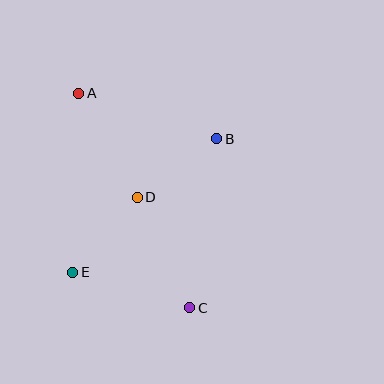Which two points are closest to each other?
Points B and D are closest to each other.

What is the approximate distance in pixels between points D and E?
The distance between D and E is approximately 99 pixels.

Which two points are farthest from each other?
Points A and C are farthest from each other.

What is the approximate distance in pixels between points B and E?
The distance between B and E is approximately 196 pixels.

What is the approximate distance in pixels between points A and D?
The distance between A and D is approximately 120 pixels.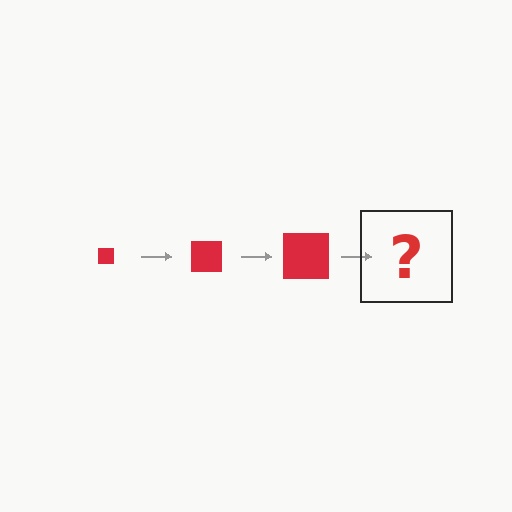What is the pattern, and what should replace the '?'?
The pattern is that the square gets progressively larger each step. The '?' should be a red square, larger than the previous one.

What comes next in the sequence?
The next element should be a red square, larger than the previous one.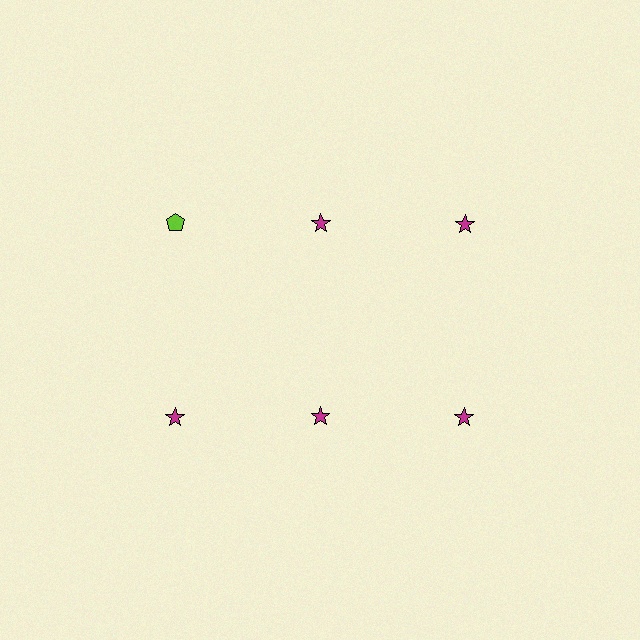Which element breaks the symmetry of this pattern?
The lime pentagon in the top row, leftmost column breaks the symmetry. All other shapes are magenta stars.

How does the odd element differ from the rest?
It differs in both color (lime instead of magenta) and shape (pentagon instead of star).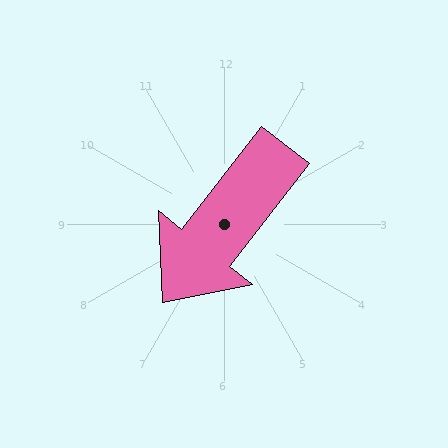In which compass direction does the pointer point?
Southwest.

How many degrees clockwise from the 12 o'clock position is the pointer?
Approximately 218 degrees.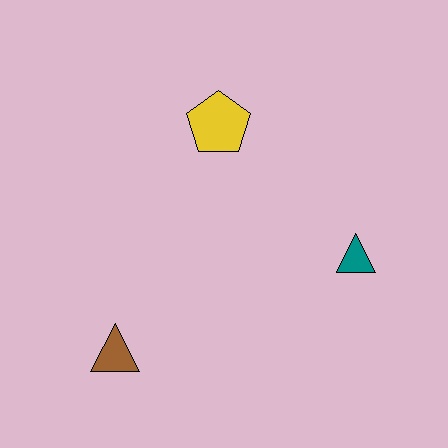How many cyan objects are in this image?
There are no cyan objects.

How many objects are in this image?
There are 3 objects.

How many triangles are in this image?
There are 2 triangles.